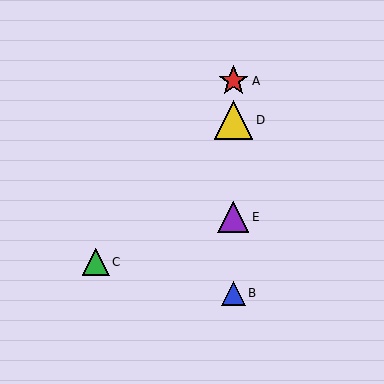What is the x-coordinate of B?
Object B is at x≈233.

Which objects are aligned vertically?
Objects A, B, D, E are aligned vertically.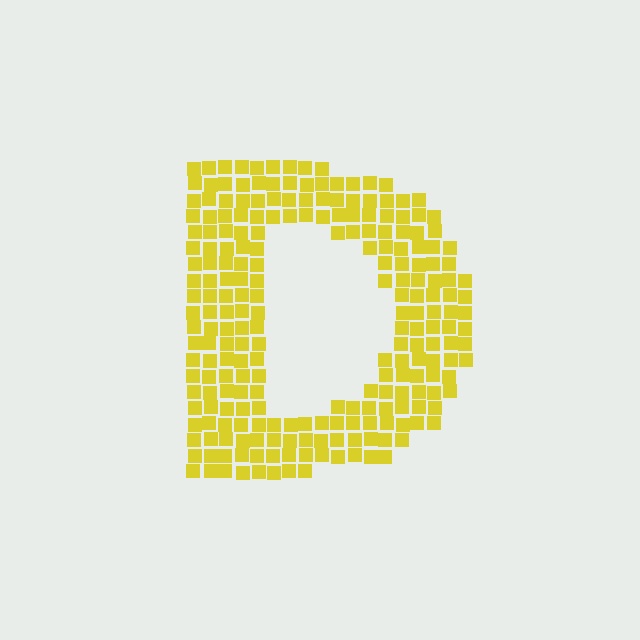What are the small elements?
The small elements are squares.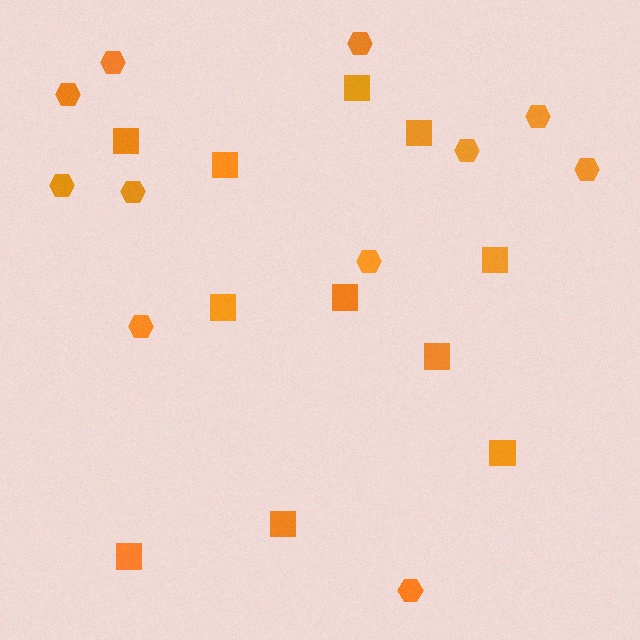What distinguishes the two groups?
There are 2 groups: one group of hexagons (11) and one group of squares (11).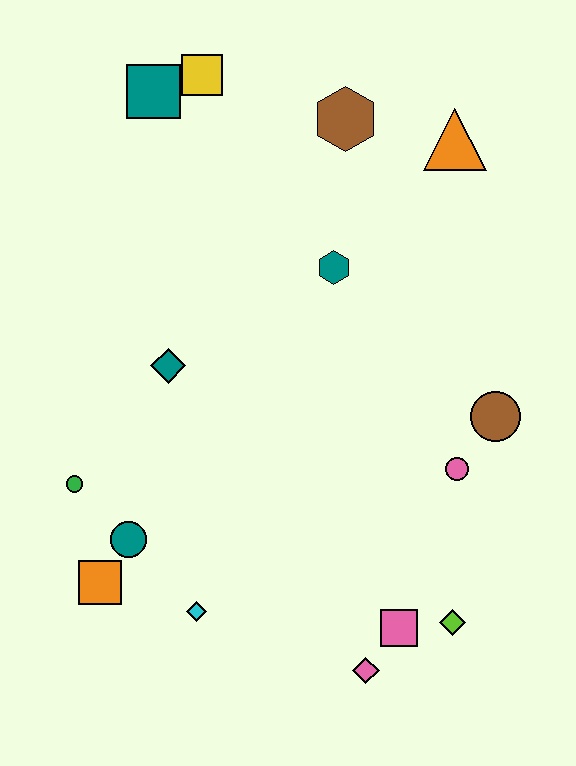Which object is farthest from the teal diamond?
The lime diamond is farthest from the teal diamond.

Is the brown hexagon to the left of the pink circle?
Yes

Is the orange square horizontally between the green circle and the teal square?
Yes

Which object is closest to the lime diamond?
The pink square is closest to the lime diamond.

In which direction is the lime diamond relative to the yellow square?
The lime diamond is below the yellow square.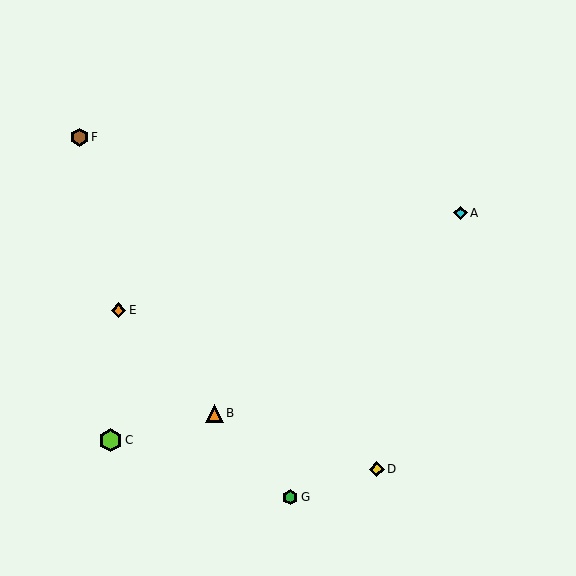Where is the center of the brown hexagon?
The center of the brown hexagon is at (79, 137).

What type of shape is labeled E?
Shape E is an orange diamond.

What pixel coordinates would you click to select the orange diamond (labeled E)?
Click at (118, 310) to select the orange diamond E.